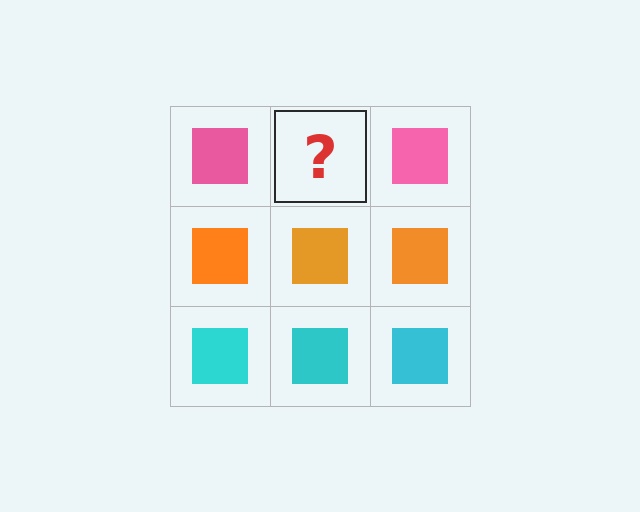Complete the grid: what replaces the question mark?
The question mark should be replaced with a pink square.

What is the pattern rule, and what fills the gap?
The rule is that each row has a consistent color. The gap should be filled with a pink square.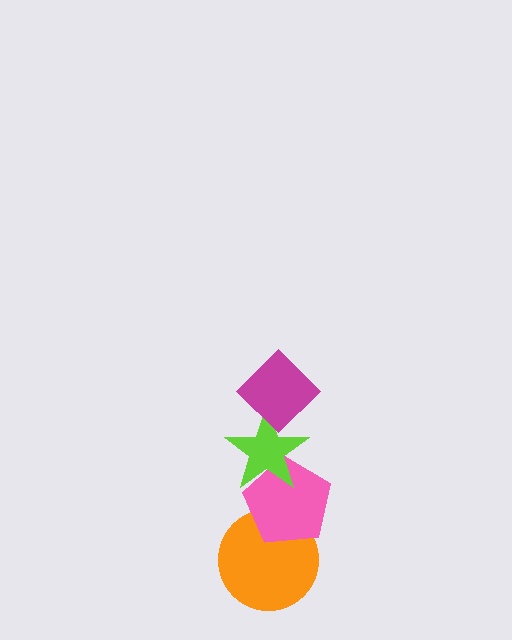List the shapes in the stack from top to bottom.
From top to bottom: the magenta diamond, the lime star, the pink pentagon, the orange circle.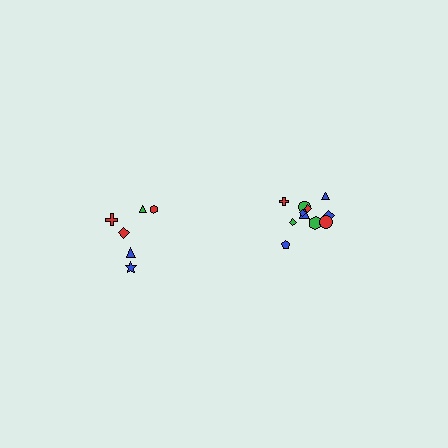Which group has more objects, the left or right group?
The right group.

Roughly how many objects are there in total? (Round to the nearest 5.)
Roughly 20 objects in total.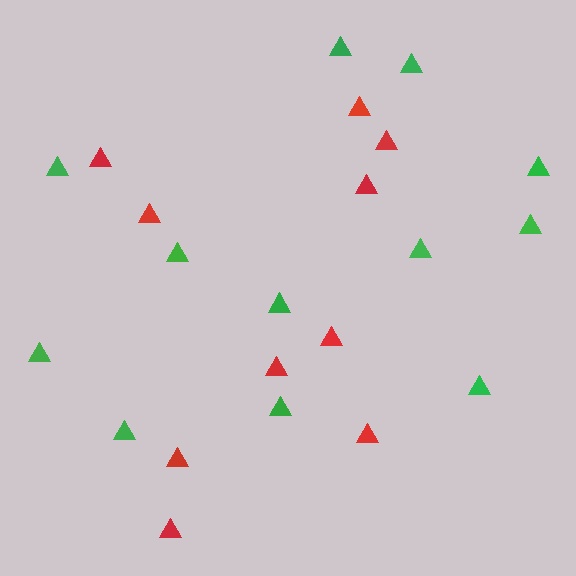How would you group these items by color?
There are 2 groups: one group of red triangles (10) and one group of green triangles (12).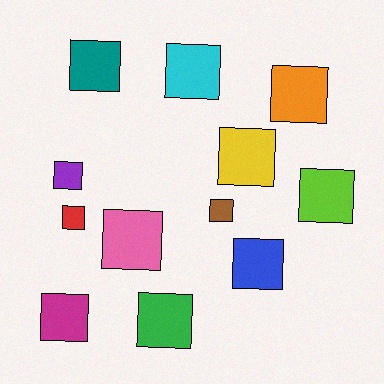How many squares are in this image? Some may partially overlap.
There are 12 squares.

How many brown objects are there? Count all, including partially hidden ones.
There is 1 brown object.